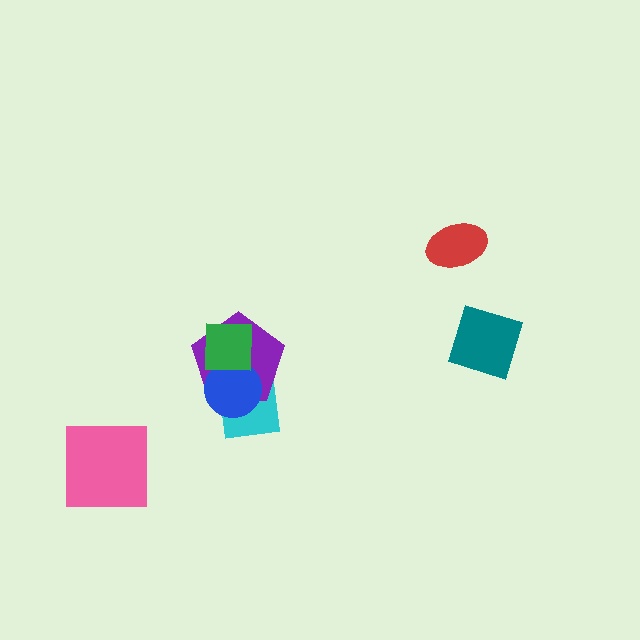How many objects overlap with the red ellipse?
0 objects overlap with the red ellipse.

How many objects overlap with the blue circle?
3 objects overlap with the blue circle.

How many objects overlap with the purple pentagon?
3 objects overlap with the purple pentagon.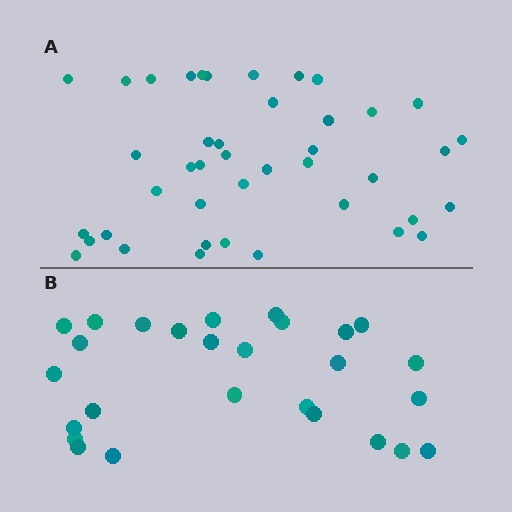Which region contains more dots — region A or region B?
Region A (the top region) has more dots.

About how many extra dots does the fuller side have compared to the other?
Region A has approximately 15 more dots than region B.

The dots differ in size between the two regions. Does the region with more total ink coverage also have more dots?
No. Region B has more total ink coverage because its dots are larger, but region A actually contains more individual dots. Total area can be misleading — the number of items is what matters here.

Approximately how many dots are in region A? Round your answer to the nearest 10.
About 40 dots. (The exact count is 42, which rounds to 40.)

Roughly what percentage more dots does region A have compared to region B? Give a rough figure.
About 55% more.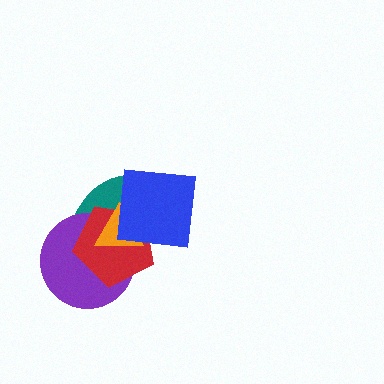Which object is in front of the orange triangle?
The blue square is in front of the orange triangle.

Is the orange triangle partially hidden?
Yes, it is partially covered by another shape.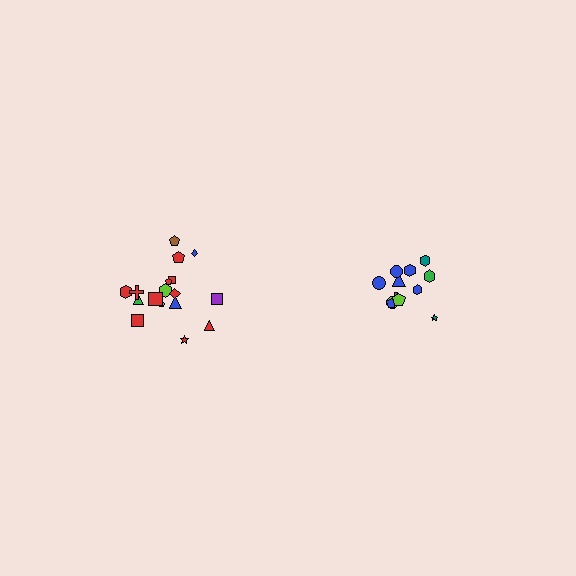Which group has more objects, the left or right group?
The left group.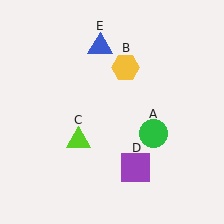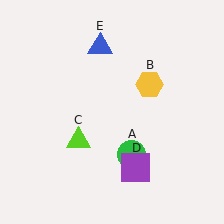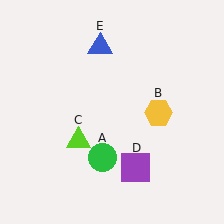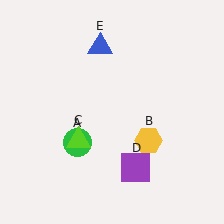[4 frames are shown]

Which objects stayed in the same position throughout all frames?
Lime triangle (object C) and purple square (object D) and blue triangle (object E) remained stationary.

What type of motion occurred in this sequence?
The green circle (object A), yellow hexagon (object B) rotated clockwise around the center of the scene.